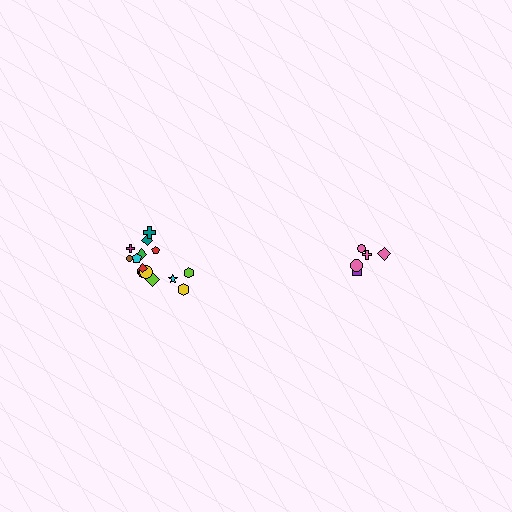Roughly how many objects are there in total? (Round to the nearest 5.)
Roughly 20 objects in total.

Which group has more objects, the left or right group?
The left group.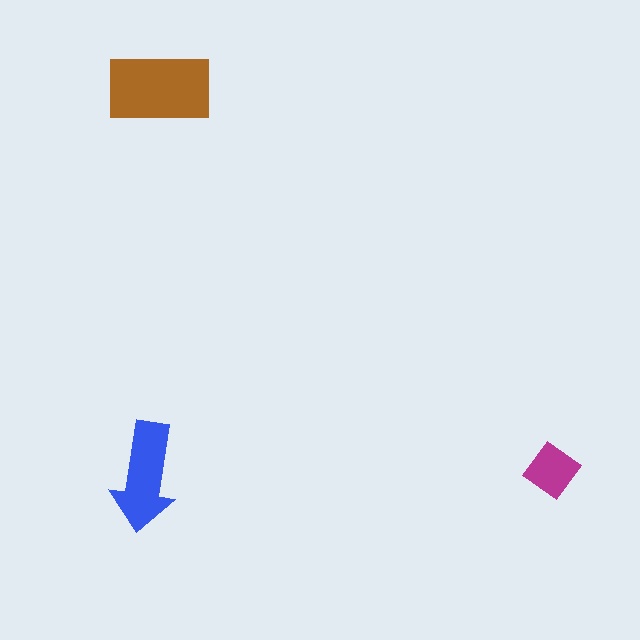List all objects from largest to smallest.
The brown rectangle, the blue arrow, the magenta diamond.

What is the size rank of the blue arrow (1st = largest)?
2nd.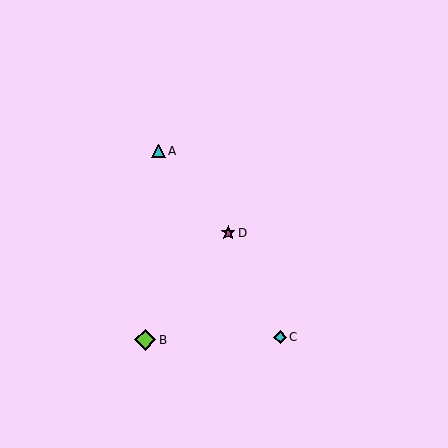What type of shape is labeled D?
Shape D is a magenta star.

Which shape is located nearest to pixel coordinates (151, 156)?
The cyan triangle (labeled A) at (159, 151) is nearest to that location.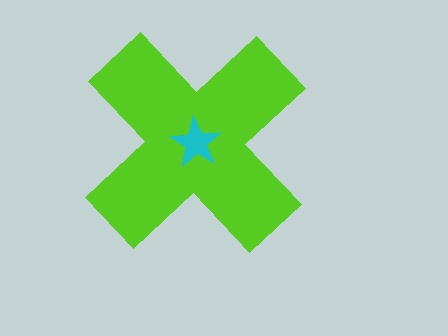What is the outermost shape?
The lime cross.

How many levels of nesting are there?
2.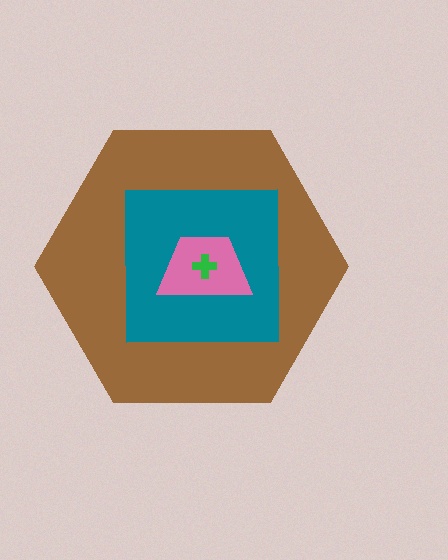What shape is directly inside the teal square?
The pink trapezoid.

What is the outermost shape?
The brown hexagon.